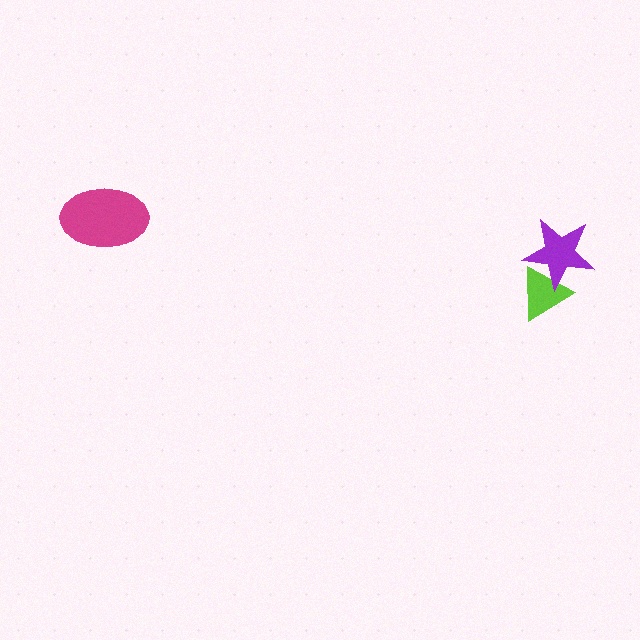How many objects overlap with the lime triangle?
1 object overlaps with the lime triangle.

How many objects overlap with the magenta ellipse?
0 objects overlap with the magenta ellipse.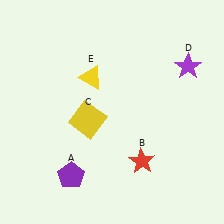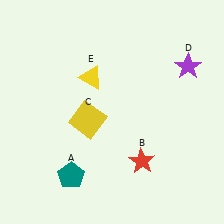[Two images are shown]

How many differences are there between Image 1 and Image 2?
There is 1 difference between the two images.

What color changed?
The pentagon (A) changed from purple in Image 1 to teal in Image 2.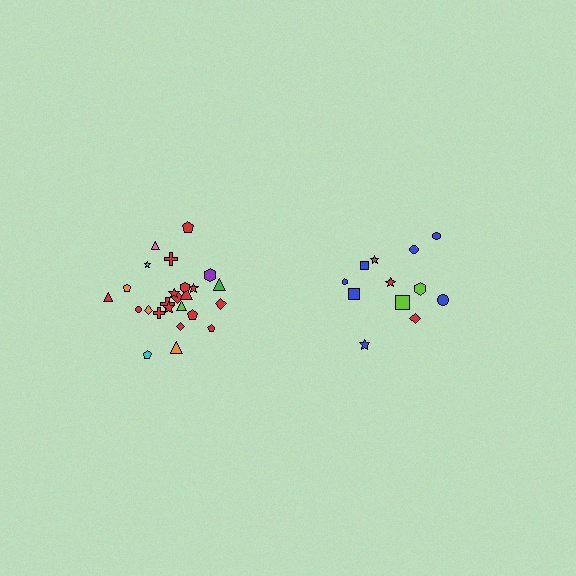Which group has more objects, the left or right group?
The left group.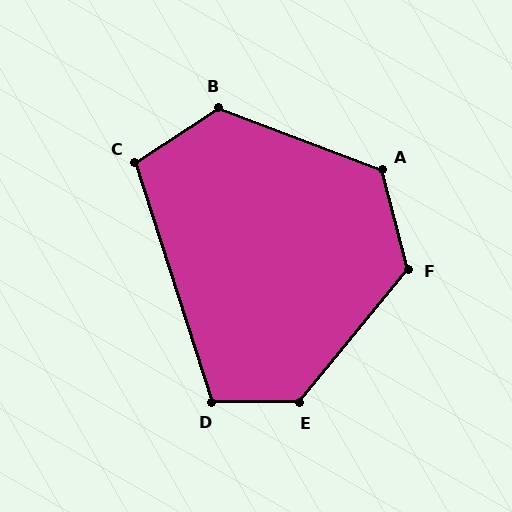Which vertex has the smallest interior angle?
C, at approximately 106 degrees.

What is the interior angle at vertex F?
Approximately 126 degrees (obtuse).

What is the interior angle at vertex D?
Approximately 108 degrees (obtuse).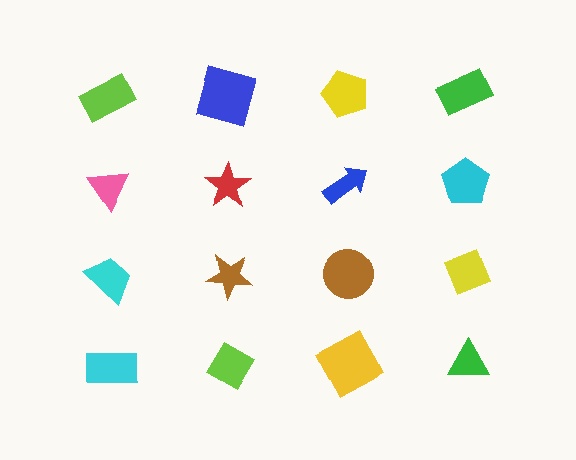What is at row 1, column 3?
A yellow pentagon.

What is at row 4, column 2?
A lime diamond.